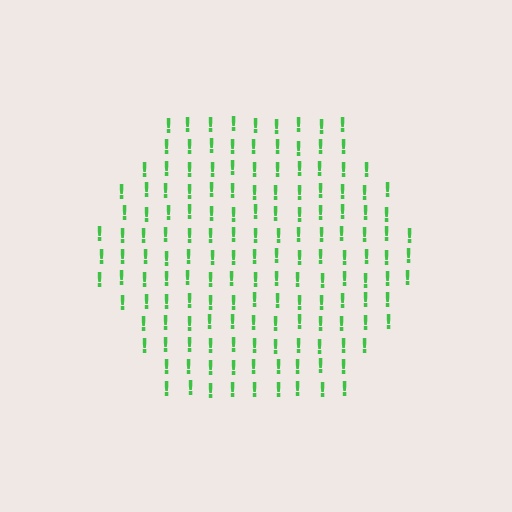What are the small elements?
The small elements are exclamation marks.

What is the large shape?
The large shape is a hexagon.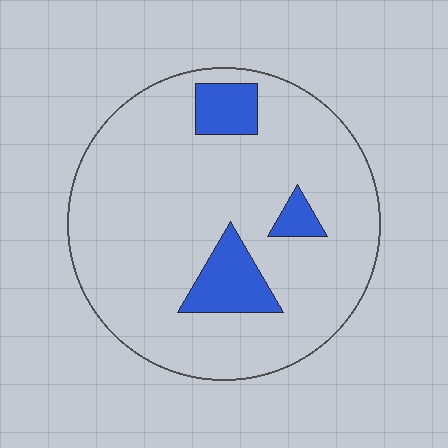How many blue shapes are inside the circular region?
3.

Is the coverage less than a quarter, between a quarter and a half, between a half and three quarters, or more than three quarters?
Less than a quarter.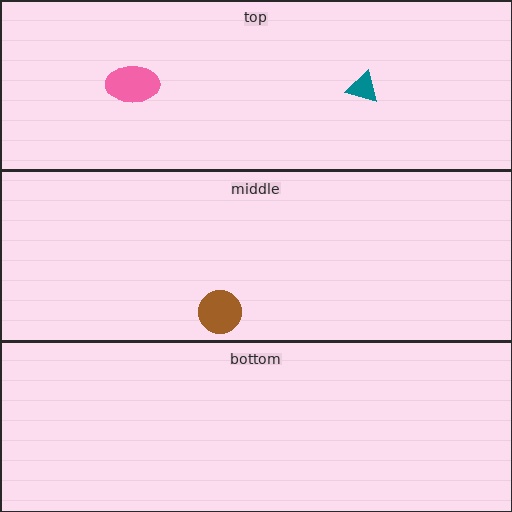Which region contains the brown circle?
The middle region.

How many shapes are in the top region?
2.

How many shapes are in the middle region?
1.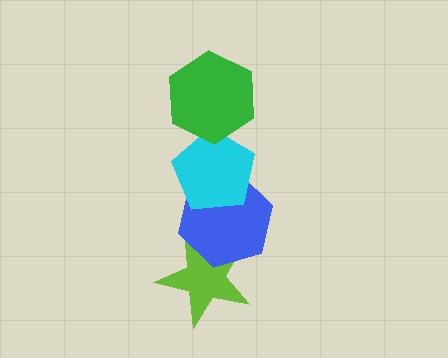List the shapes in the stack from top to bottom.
From top to bottom: the green hexagon, the cyan pentagon, the blue hexagon, the lime star.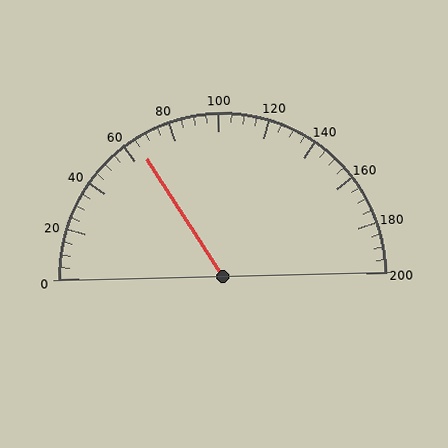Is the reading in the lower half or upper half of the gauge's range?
The reading is in the lower half of the range (0 to 200).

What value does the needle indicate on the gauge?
The needle indicates approximately 65.